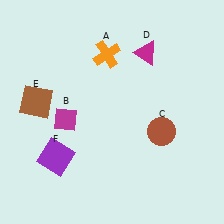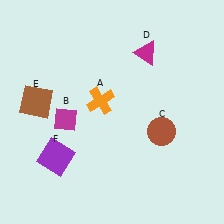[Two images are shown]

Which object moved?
The orange cross (A) moved down.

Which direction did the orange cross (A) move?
The orange cross (A) moved down.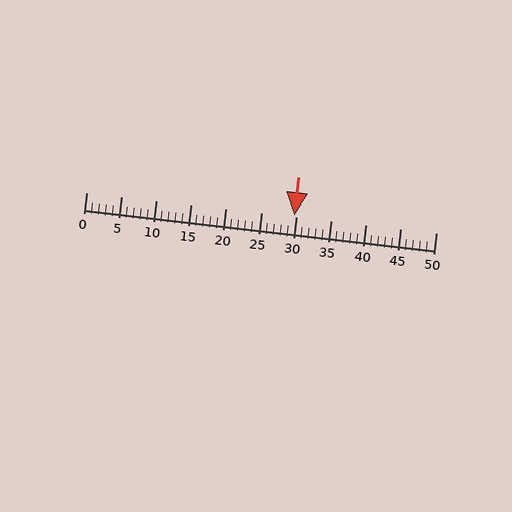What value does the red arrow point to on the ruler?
The red arrow points to approximately 30.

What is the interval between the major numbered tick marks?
The major tick marks are spaced 5 units apart.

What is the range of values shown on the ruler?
The ruler shows values from 0 to 50.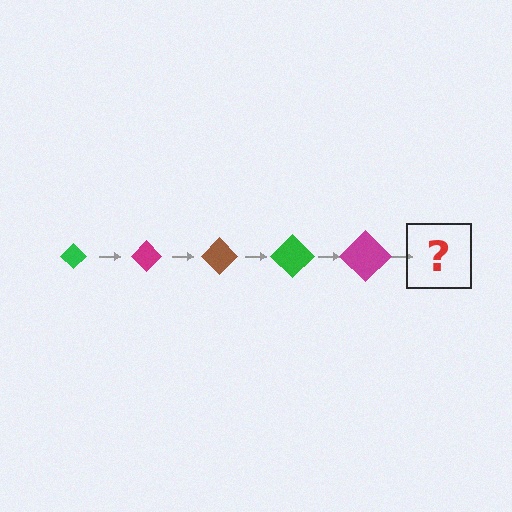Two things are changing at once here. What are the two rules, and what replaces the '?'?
The two rules are that the diamond grows larger each step and the color cycles through green, magenta, and brown. The '?' should be a brown diamond, larger than the previous one.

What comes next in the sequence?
The next element should be a brown diamond, larger than the previous one.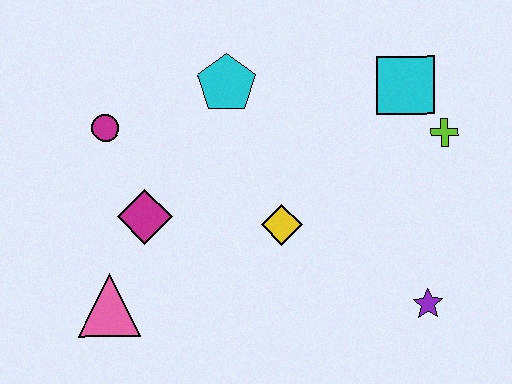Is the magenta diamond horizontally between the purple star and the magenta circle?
Yes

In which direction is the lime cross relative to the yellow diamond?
The lime cross is to the right of the yellow diamond.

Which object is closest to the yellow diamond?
The magenta diamond is closest to the yellow diamond.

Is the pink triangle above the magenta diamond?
No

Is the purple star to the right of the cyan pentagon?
Yes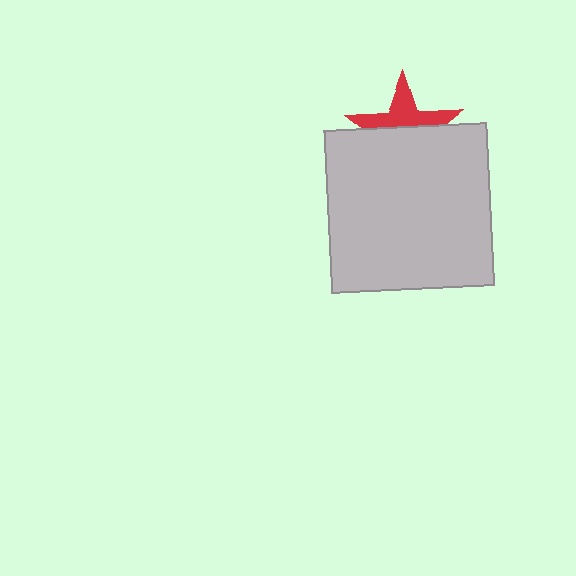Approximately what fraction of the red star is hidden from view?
Roughly 56% of the red star is hidden behind the light gray square.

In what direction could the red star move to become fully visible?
The red star could move up. That would shift it out from behind the light gray square entirely.